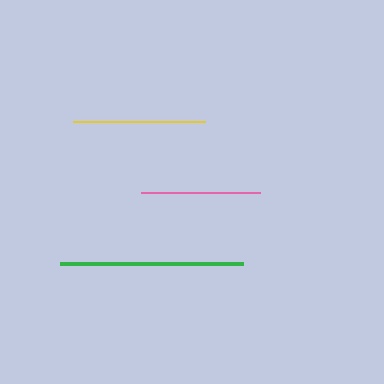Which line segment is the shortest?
The pink line is the shortest at approximately 119 pixels.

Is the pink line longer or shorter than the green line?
The green line is longer than the pink line.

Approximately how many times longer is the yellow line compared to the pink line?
The yellow line is approximately 1.1 times the length of the pink line.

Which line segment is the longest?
The green line is the longest at approximately 184 pixels.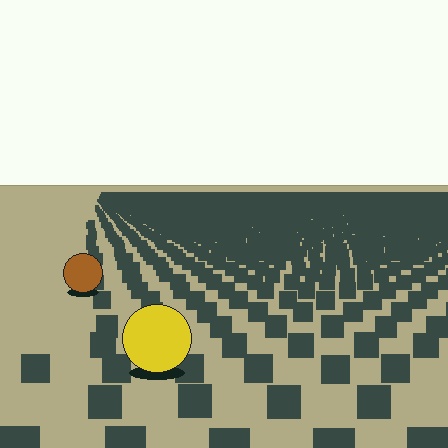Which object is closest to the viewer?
The yellow circle is closest. The texture marks near it are larger and more spread out.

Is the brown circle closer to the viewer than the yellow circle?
No. The yellow circle is closer — you can tell from the texture gradient: the ground texture is coarser near it.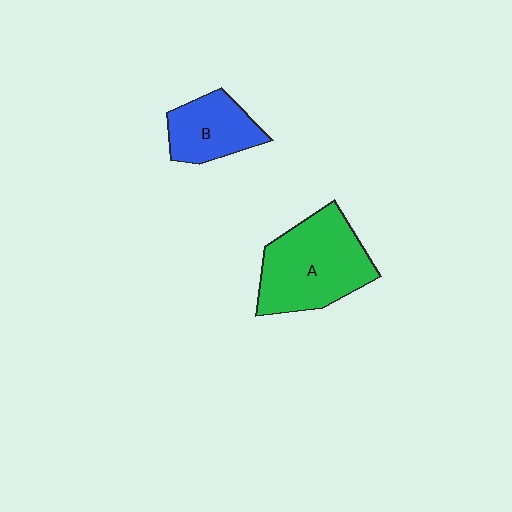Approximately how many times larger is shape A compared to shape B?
Approximately 1.7 times.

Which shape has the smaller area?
Shape B (blue).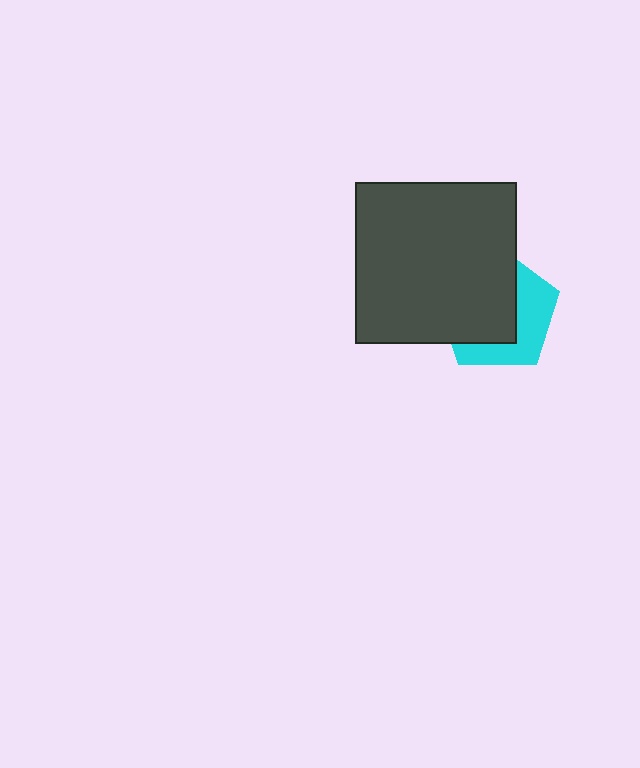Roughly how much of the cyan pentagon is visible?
A small part of it is visible (roughly 41%).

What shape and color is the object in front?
The object in front is a dark gray square.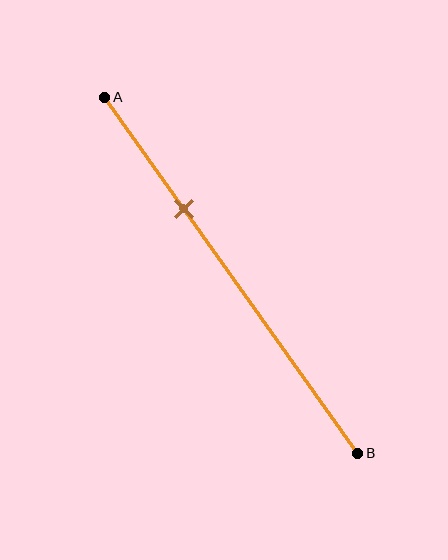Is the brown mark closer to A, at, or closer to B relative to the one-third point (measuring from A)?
The brown mark is approximately at the one-third point of segment AB.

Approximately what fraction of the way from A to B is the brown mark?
The brown mark is approximately 30% of the way from A to B.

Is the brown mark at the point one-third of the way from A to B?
Yes, the mark is approximately at the one-third point.